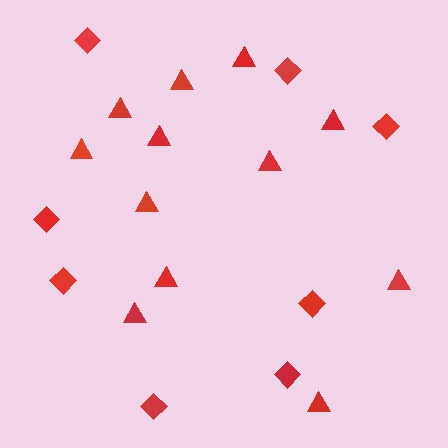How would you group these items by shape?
There are 2 groups: one group of triangles (12) and one group of diamonds (8).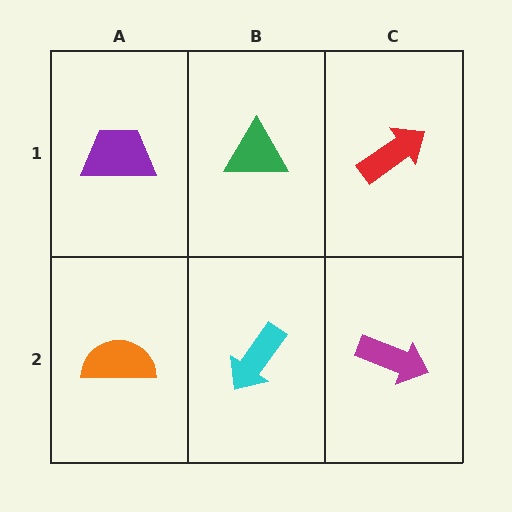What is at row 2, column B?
A cyan arrow.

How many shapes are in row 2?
3 shapes.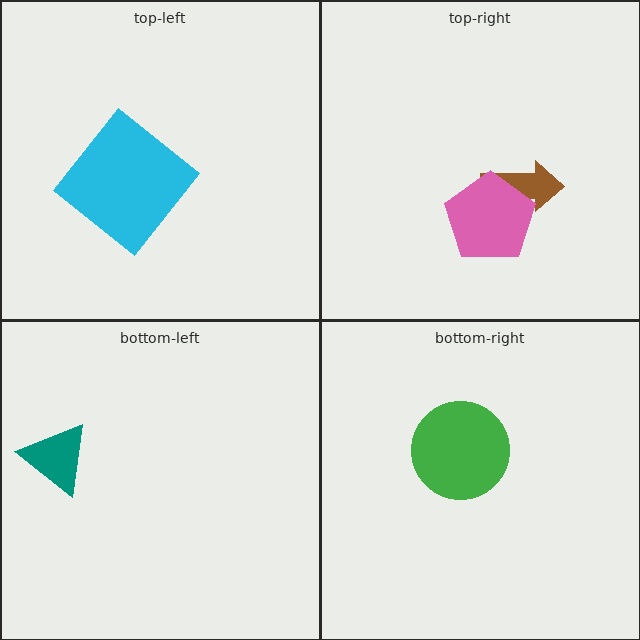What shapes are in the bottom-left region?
The teal triangle.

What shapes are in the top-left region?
The cyan diamond.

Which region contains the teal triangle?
The bottom-left region.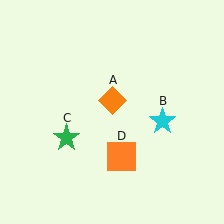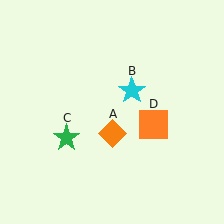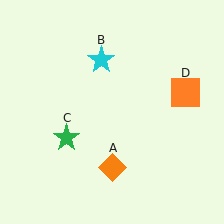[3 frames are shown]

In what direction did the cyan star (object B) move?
The cyan star (object B) moved up and to the left.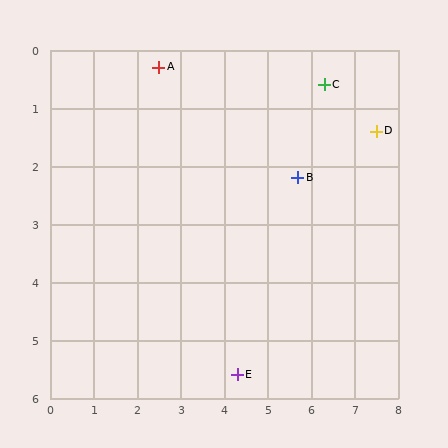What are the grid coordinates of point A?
Point A is at approximately (2.5, 0.3).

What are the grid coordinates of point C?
Point C is at approximately (6.3, 0.6).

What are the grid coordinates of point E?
Point E is at approximately (4.3, 5.6).